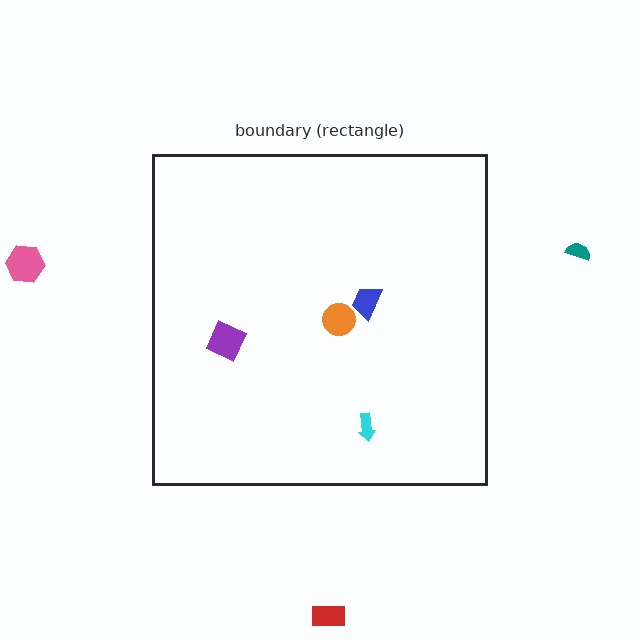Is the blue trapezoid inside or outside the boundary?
Inside.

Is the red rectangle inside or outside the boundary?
Outside.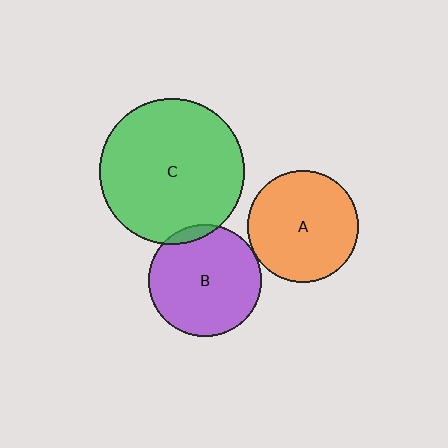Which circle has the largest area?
Circle C (green).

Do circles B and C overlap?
Yes.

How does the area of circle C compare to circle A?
Approximately 1.7 times.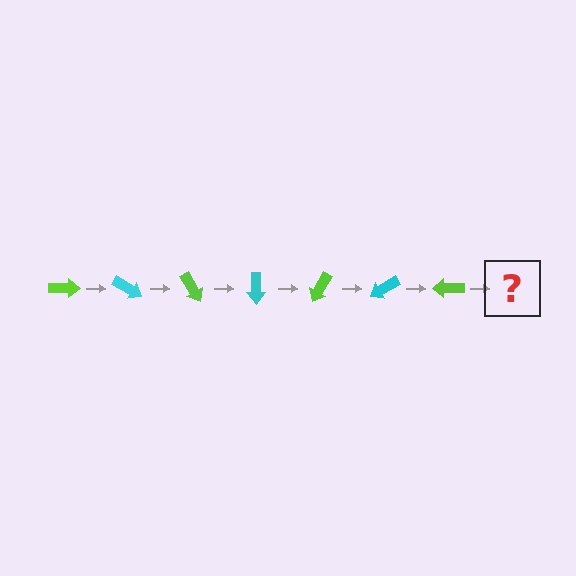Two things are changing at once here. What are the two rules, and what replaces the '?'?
The two rules are that it rotates 30 degrees each step and the color cycles through lime and cyan. The '?' should be a cyan arrow, rotated 210 degrees from the start.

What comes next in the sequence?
The next element should be a cyan arrow, rotated 210 degrees from the start.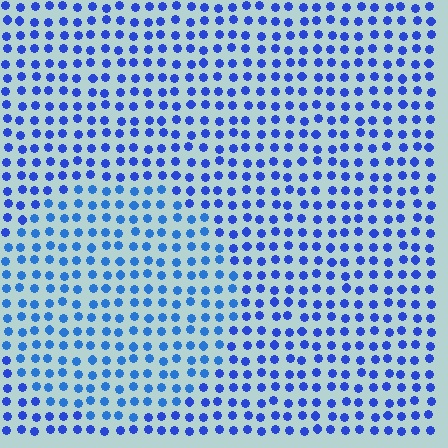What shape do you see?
I see a circle.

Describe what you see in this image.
The image is filled with small blue elements in a uniform arrangement. A circle-shaped region is visible where the elements are tinted to a slightly different hue, forming a subtle color boundary.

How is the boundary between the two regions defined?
The boundary is defined purely by a slight shift in hue (about 17 degrees). Spacing, size, and orientation are identical on both sides.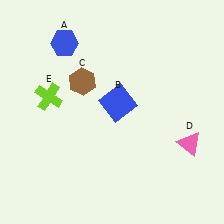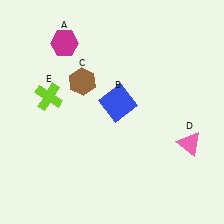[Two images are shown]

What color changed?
The hexagon (A) changed from blue in Image 1 to magenta in Image 2.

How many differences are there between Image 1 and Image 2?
There is 1 difference between the two images.